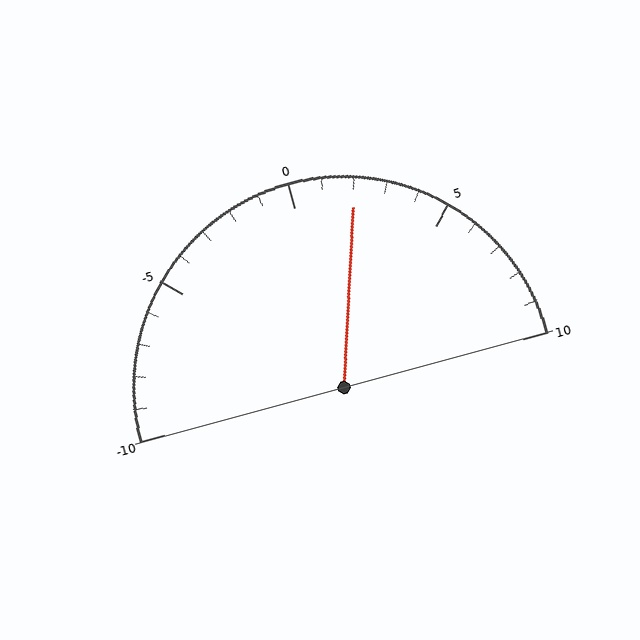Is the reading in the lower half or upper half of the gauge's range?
The reading is in the upper half of the range (-10 to 10).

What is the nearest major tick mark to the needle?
The nearest major tick mark is 0.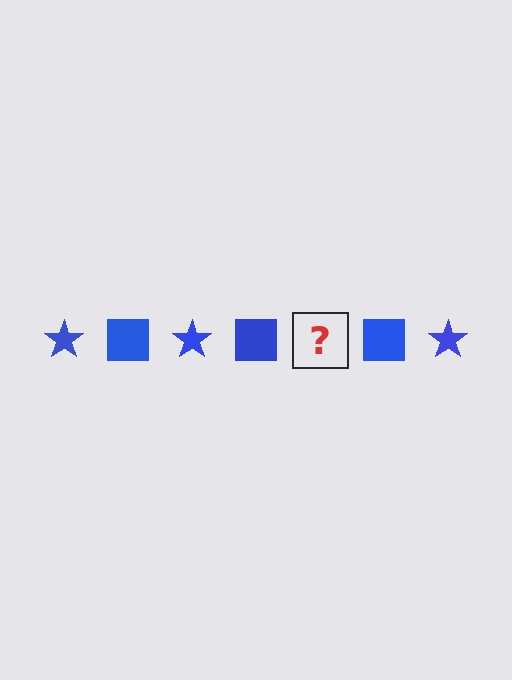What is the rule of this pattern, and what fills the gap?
The rule is that the pattern cycles through star, square shapes in blue. The gap should be filled with a blue star.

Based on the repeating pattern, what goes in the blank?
The blank should be a blue star.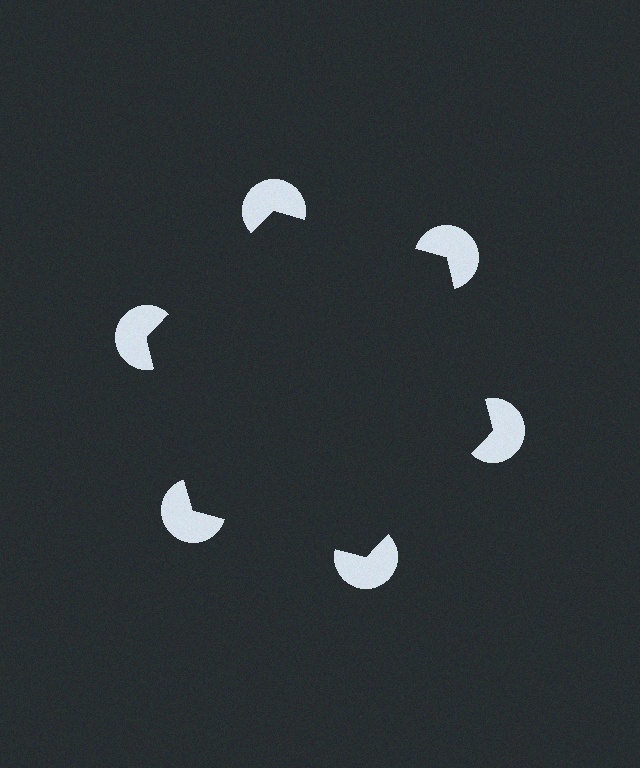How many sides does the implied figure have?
6 sides.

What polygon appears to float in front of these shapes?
An illusory hexagon — its edges are inferred from the aligned wedge cuts in the pac-man discs, not physically drawn.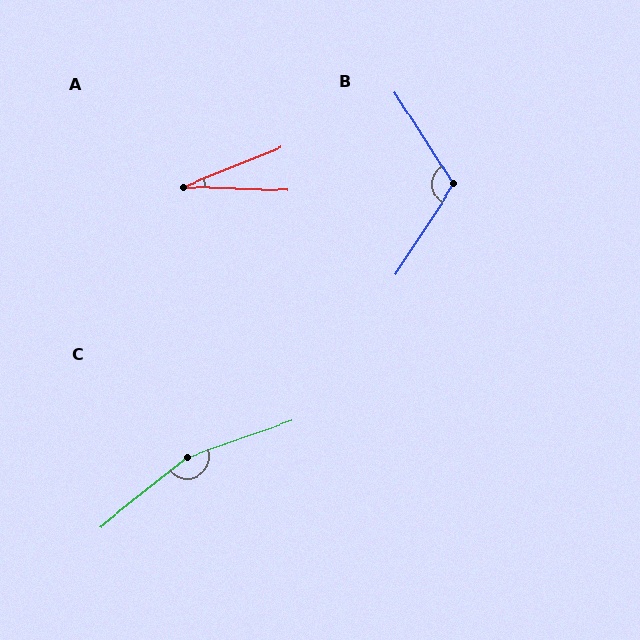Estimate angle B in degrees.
Approximately 114 degrees.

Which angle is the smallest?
A, at approximately 24 degrees.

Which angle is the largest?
C, at approximately 160 degrees.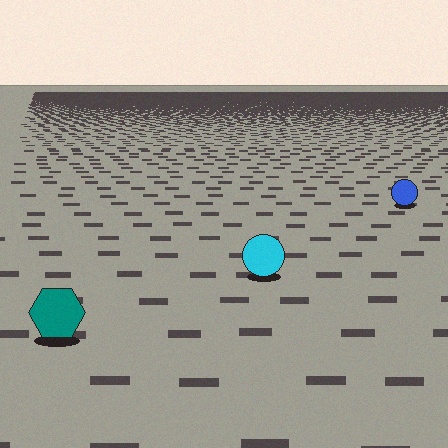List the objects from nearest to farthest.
From nearest to farthest: the teal hexagon, the cyan circle, the blue circle.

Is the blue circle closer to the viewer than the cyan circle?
No. The cyan circle is closer — you can tell from the texture gradient: the ground texture is coarser near it.